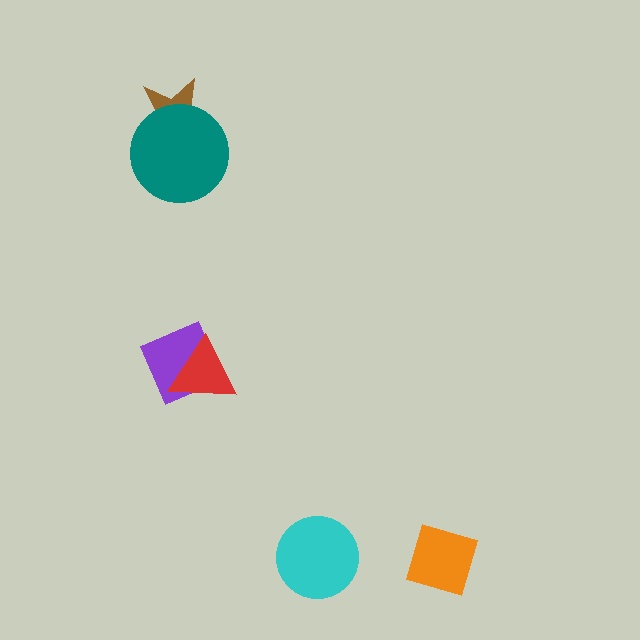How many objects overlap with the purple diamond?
1 object overlaps with the purple diamond.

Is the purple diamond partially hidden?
Yes, it is partially covered by another shape.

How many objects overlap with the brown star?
1 object overlaps with the brown star.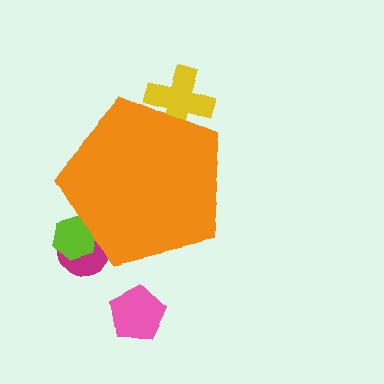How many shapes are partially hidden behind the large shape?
3 shapes are partially hidden.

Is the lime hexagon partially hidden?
Yes, the lime hexagon is partially hidden behind the orange pentagon.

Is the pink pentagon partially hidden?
No, the pink pentagon is fully visible.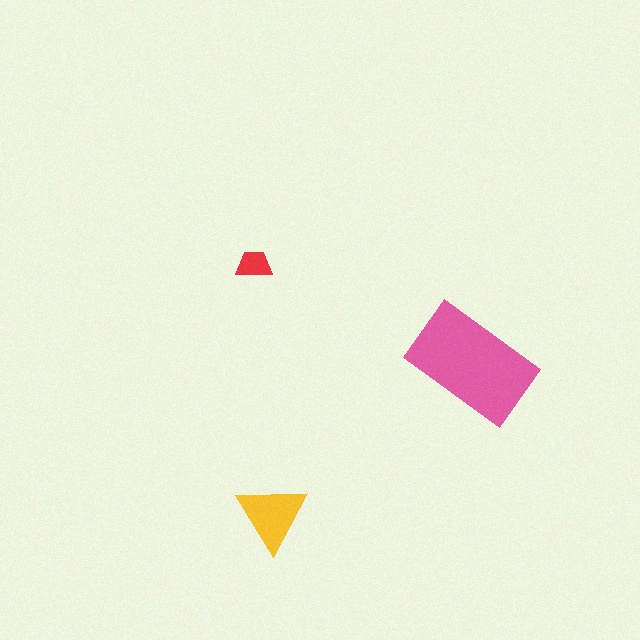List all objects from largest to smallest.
The pink rectangle, the yellow triangle, the red trapezoid.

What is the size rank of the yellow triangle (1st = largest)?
2nd.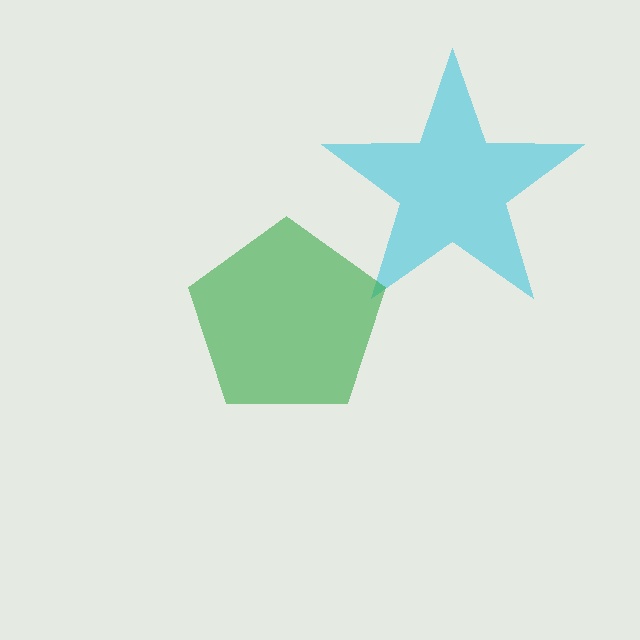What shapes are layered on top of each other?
The layered shapes are: a cyan star, a green pentagon.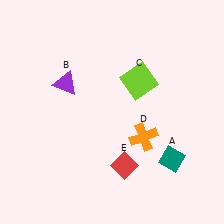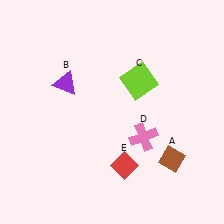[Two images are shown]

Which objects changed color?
A changed from teal to brown. D changed from orange to pink.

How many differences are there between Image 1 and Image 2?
There are 2 differences between the two images.